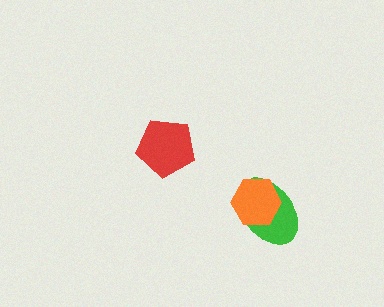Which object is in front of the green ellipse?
The orange hexagon is in front of the green ellipse.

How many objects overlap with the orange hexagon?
1 object overlaps with the orange hexagon.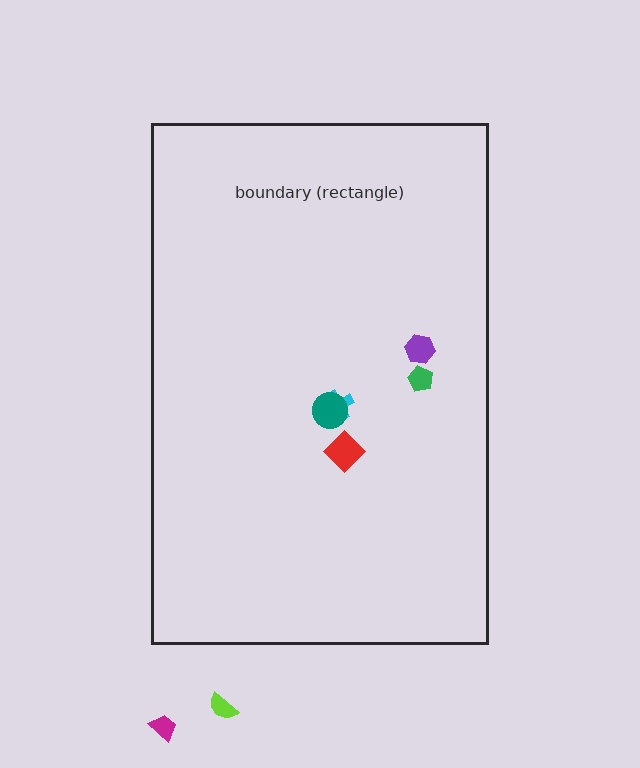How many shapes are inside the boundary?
5 inside, 2 outside.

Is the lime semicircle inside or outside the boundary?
Outside.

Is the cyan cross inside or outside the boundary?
Inside.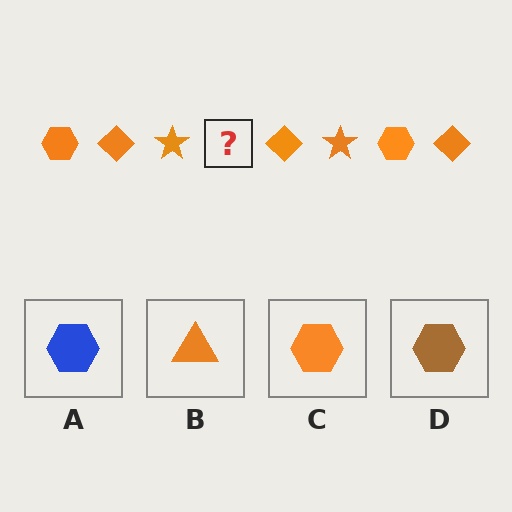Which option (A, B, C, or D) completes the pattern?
C.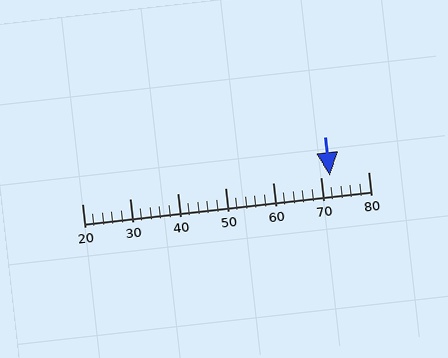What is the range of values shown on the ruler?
The ruler shows values from 20 to 80.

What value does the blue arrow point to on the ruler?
The blue arrow points to approximately 72.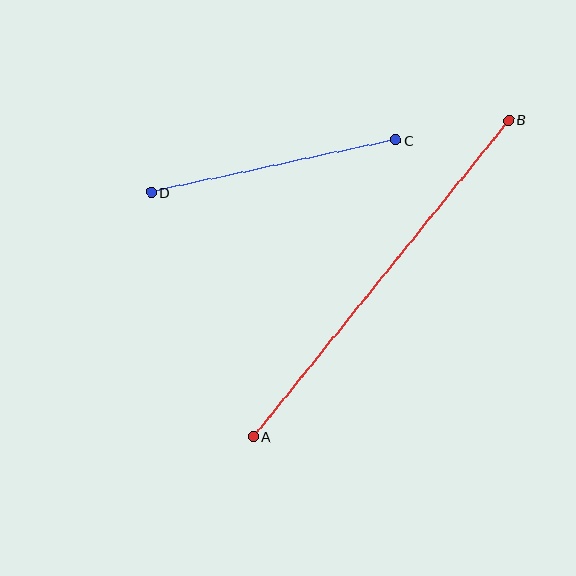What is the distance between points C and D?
The distance is approximately 249 pixels.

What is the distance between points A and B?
The distance is approximately 406 pixels.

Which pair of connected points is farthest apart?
Points A and B are farthest apart.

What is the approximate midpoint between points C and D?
The midpoint is at approximately (273, 166) pixels.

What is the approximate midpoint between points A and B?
The midpoint is at approximately (381, 278) pixels.